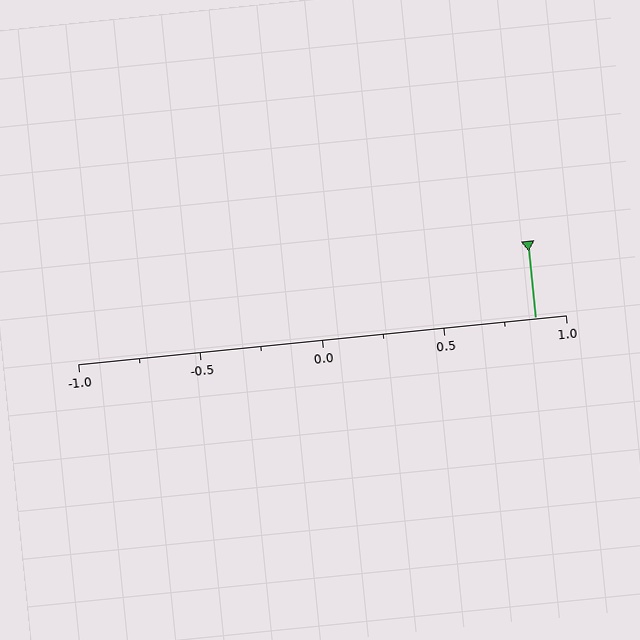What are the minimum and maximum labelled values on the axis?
The axis runs from -1.0 to 1.0.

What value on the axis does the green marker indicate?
The marker indicates approximately 0.88.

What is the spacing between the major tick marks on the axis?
The major ticks are spaced 0.5 apart.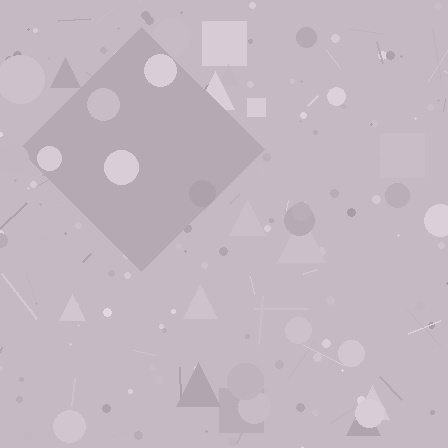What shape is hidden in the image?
A diamond is hidden in the image.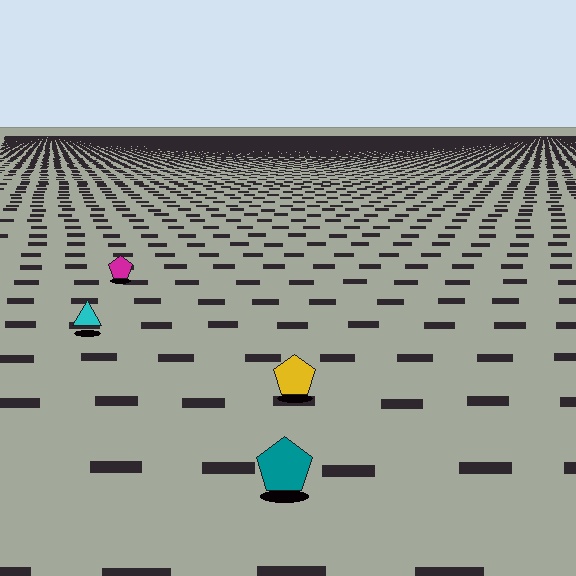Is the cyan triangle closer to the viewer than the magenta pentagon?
Yes. The cyan triangle is closer — you can tell from the texture gradient: the ground texture is coarser near it.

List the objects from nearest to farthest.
From nearest to farthest: the teal pentagon, the yellow pentagon, the cyan triangle, the magenta pentagon.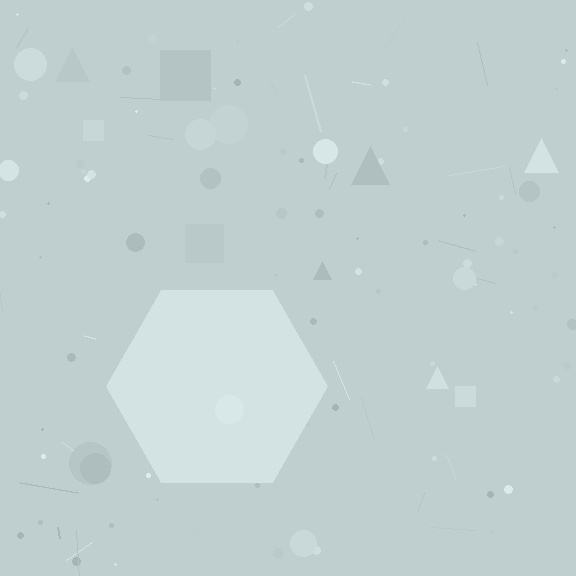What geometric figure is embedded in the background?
A hexagon is embedded in the background.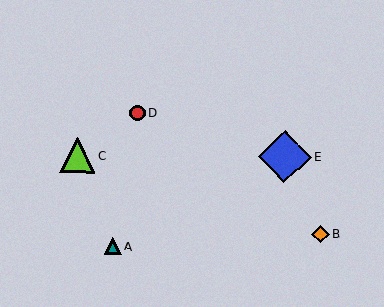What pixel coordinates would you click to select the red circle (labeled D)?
Click at (137, 113) to select the red circle D.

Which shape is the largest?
The blue diamond (labeled E) is the largest.